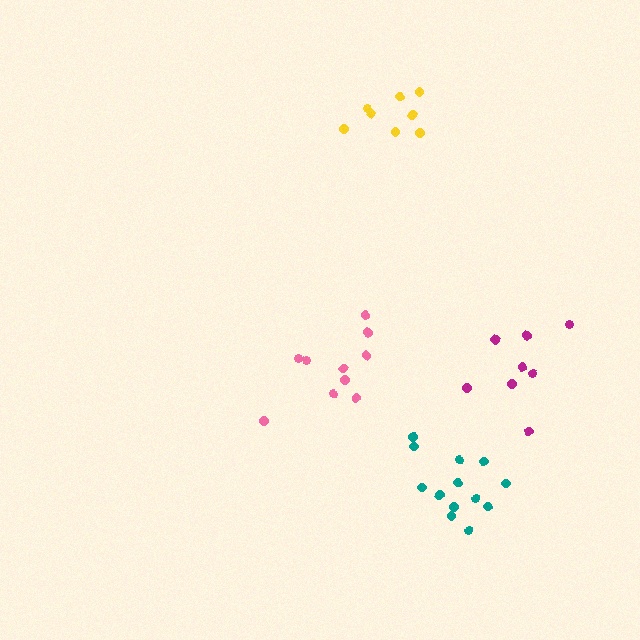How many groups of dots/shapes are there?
There are 4 groups.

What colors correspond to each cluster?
The clusters are colored: teal, pink, magenta, yellow.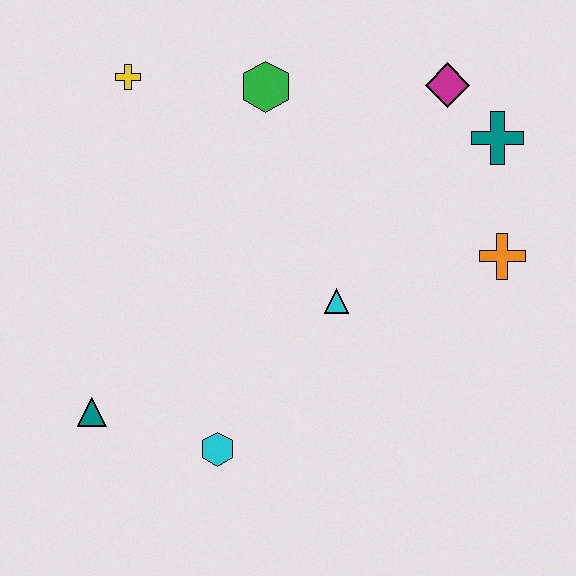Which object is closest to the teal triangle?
The cyan hexagon is closest to the teal triangle.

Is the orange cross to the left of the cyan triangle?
No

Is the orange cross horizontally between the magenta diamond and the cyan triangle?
No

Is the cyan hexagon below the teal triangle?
Yes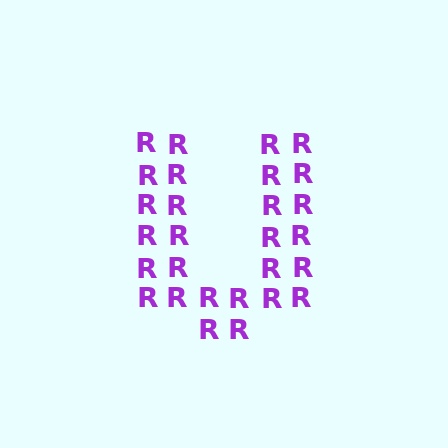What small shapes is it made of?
It is made of small letter R's.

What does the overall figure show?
The overall figure shows the letter U.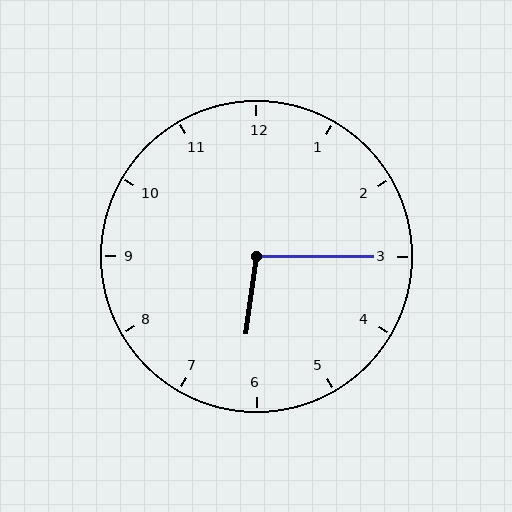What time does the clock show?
6:15.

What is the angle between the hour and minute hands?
Approximately 98 degrees.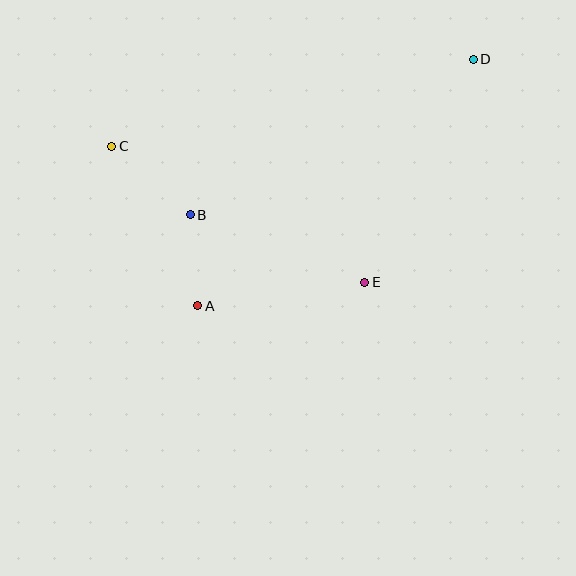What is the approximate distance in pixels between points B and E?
The distance between B and E is approximately 187 pixels.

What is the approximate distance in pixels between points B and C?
The distance between B and C is approximately 104 pixels.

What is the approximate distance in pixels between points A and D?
The distance between A and D is approximately 369 pixels.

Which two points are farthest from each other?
Points C and D are farthest from each other.